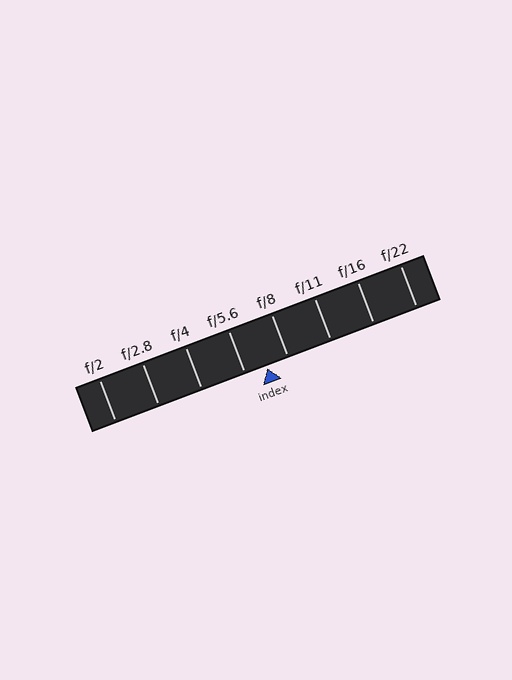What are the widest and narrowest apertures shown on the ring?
The widest aperture shown is f/2 and the narrowest is f/22.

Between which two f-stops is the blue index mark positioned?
The index mark is between f/5.6 and f/8.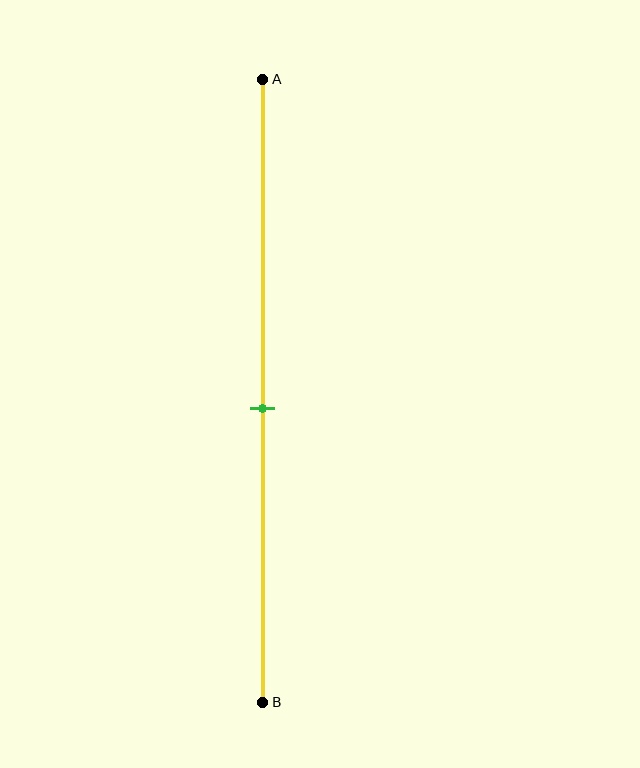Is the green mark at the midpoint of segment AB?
Yes, the mark is approximately at the midpoint.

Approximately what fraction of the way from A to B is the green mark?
The green mark is approximately 55% of the way from A to B.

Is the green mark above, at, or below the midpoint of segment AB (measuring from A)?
The green mark is approximately at the midpoint of segment AB.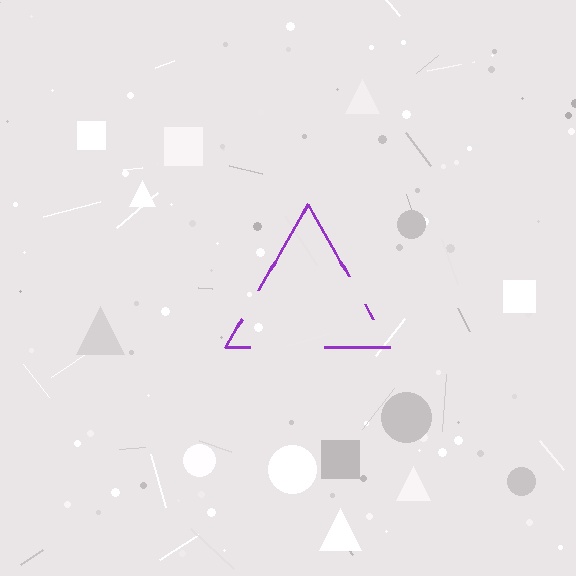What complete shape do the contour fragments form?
The contour fragments form a triangle.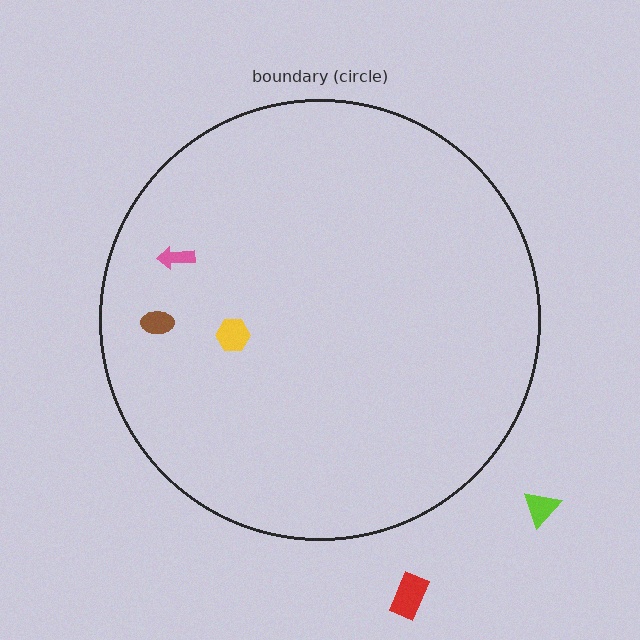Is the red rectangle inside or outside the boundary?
Outside.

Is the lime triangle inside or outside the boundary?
Outside.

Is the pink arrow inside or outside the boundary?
Inside.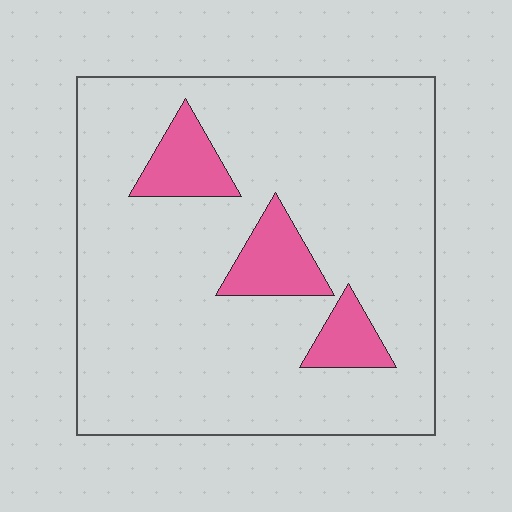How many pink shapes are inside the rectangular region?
3.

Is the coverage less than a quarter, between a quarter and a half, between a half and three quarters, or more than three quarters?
Less than a quarter.